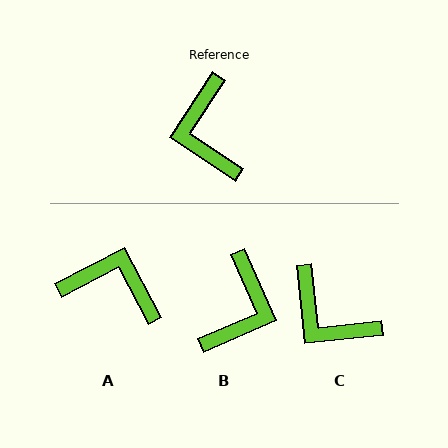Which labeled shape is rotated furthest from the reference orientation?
B, about 147 degrees away.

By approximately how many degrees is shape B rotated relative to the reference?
Approximately 147 degrees counter-clockwise.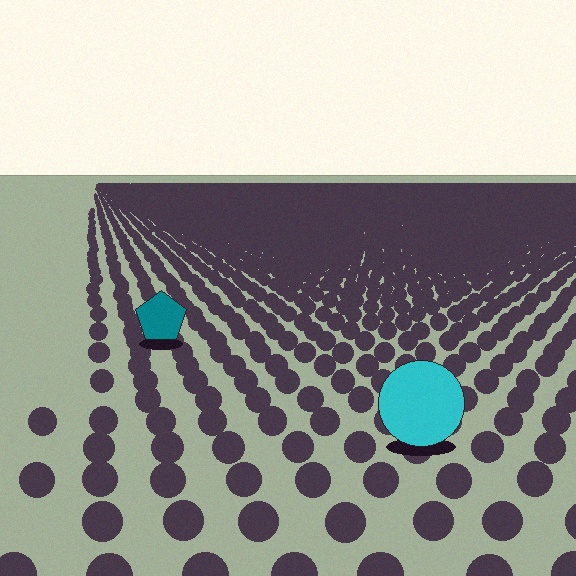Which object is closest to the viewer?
The cyan circle is closest. The texture marks near it are larger and more spread out.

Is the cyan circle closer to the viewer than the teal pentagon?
Yes. The cyan circle is closer — you can tell from the texture gradient: the ground texture is coarser near it.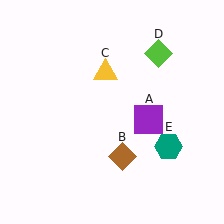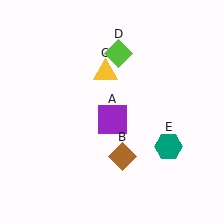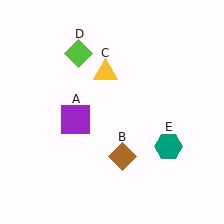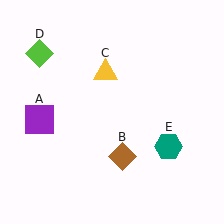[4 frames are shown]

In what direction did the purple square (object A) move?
The purple square (object A) moved left.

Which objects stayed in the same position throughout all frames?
Brown diamond (object B) and yellow triangle (object C) and teal hexagon (object E) remained stationary.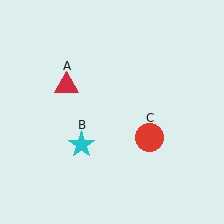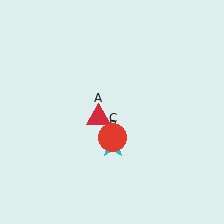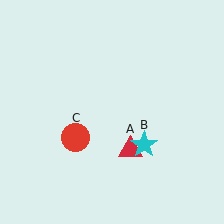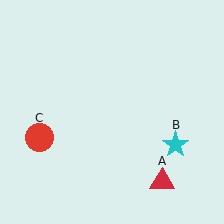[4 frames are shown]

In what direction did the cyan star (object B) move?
The cyan star (object B) moved right.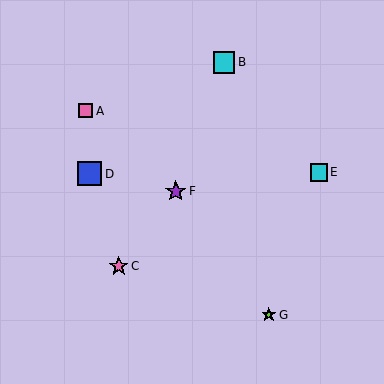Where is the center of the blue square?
The center of the blue square is at (90, 174).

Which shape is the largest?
The blue square (labeled D) is the largest.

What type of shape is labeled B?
Shape B is a cyan square.